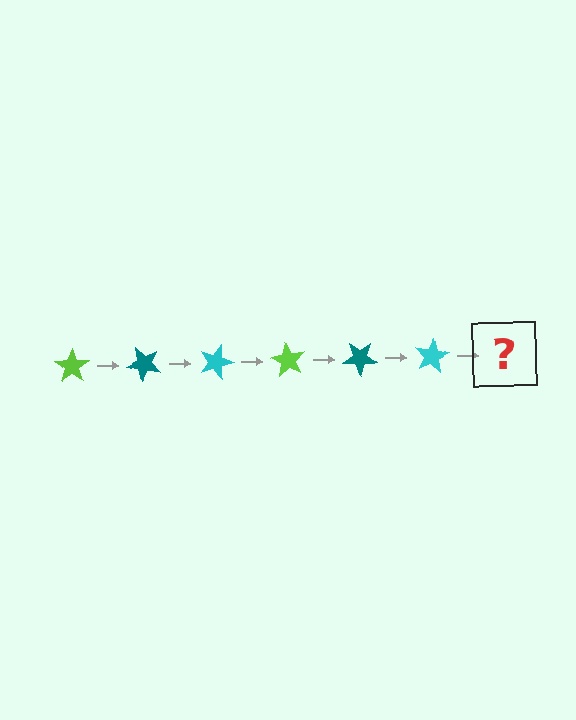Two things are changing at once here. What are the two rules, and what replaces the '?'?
The two rules are that it rotates 45 degrees each step and the color cycles through lime, teal, and cyan. The '?' should be a lime star, rotated 270 degrees from the start.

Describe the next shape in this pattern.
It should be a lime star, rotated 270 degrees from the start.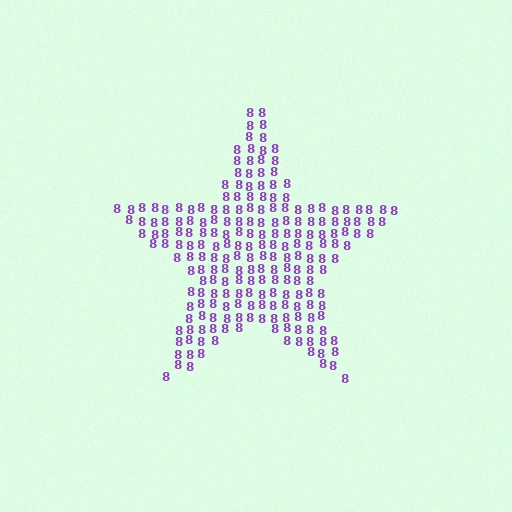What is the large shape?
The large shape is a star.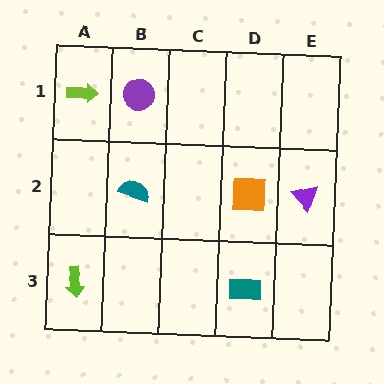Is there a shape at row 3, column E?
No, that cell is empty.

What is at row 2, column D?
An orange square.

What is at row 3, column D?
A teal rectangle.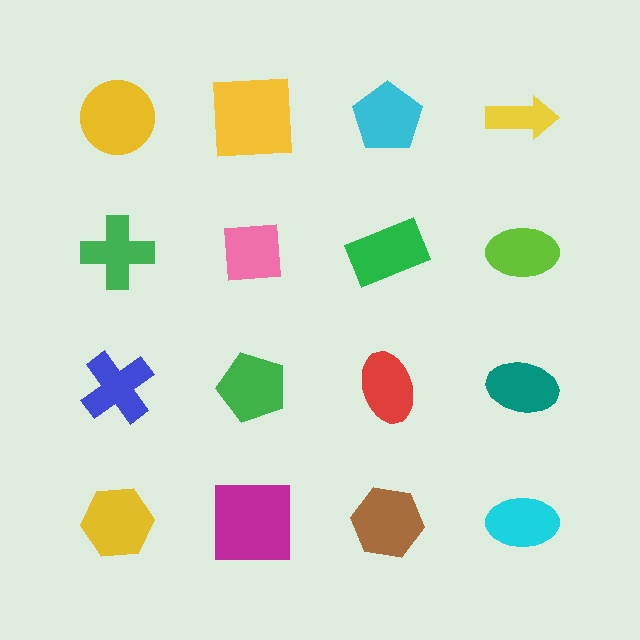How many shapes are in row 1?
4 shapes.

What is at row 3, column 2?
A green pentagon.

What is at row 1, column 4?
A yellow arrow.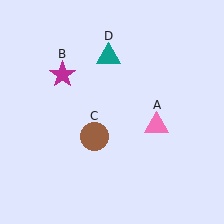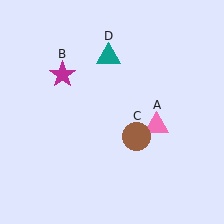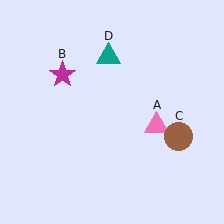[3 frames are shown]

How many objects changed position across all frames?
1 object changed position: brown circle (object C).